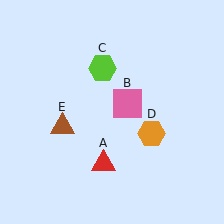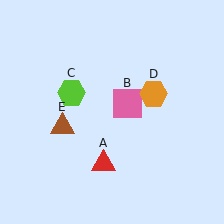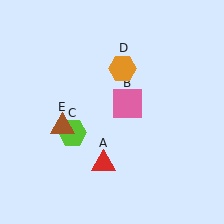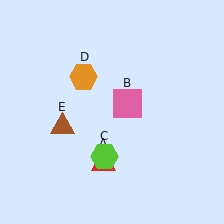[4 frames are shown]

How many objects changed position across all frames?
2 objects changed position: lime hexagon (object C), orange hexagon (object D).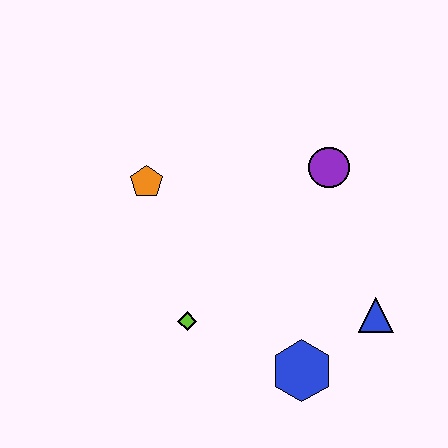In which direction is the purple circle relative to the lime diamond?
The purple circle is above the lime diamond.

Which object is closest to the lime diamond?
The blue hexagon is closest to the lime diamond.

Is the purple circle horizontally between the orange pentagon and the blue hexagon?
No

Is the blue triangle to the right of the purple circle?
Yes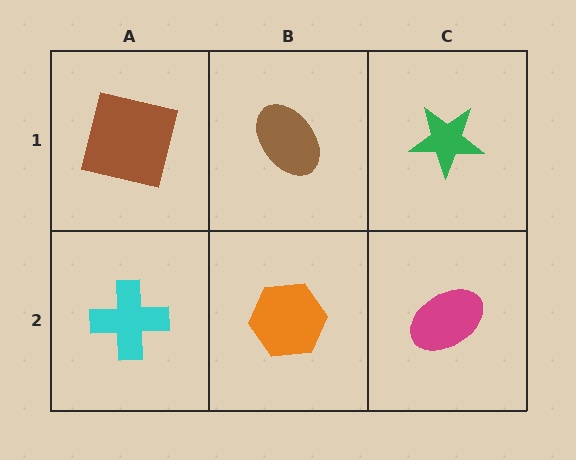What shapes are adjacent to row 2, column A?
A brown square (row 1, column A), an orange hexagon (row 2, column B).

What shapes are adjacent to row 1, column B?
An orange hexagon (row 2, column B), a brown square (row 1, column A), a green star (row 1, column C).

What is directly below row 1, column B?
An orange hexagon.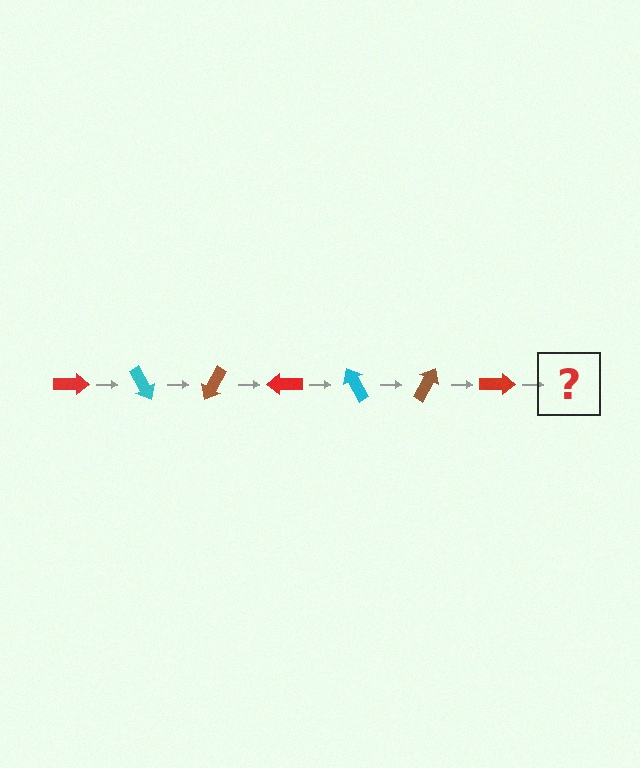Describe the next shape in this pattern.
It should be a cyan arrow, rotated 420 degrees from the start.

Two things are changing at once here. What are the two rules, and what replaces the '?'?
The two rules are that it rotates 60 degrees each step and the color cycles through red, cyan, and brown. The '?' should be a cyan arrow, rotated 420 degrees from the start.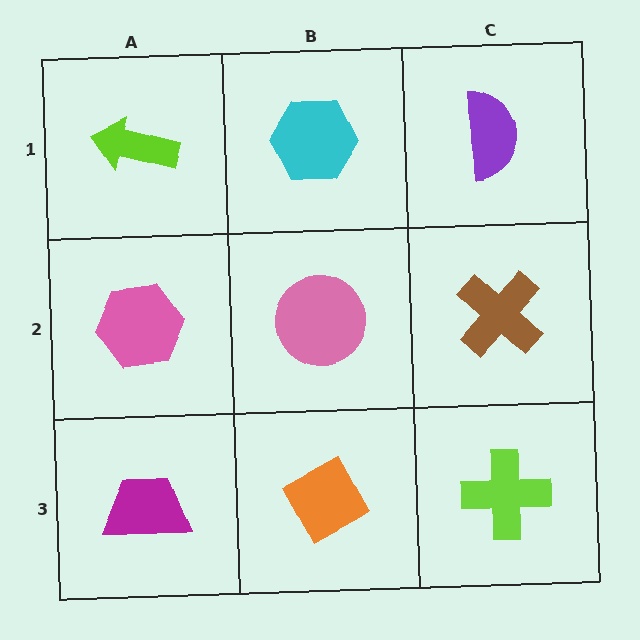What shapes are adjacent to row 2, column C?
A purple semicircle (row 1, column C), a lime cross (row 3, column C), a pink circle (row 2, column B).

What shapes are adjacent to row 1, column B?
A pink circle (row 2, column B), a lime arrow (row 1, column A), a purple semicircle (row 1, column C).